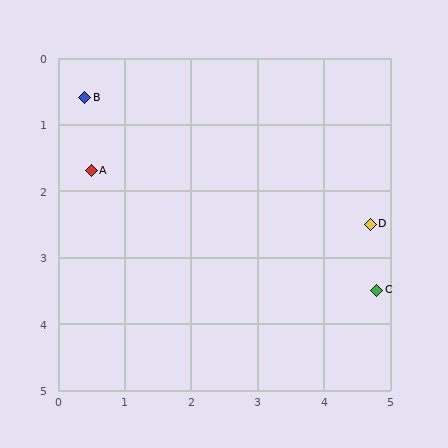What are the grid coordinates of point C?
Point C is at approximately (4.8, 3.5).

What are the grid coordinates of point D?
Point D is at approximately (4.7, 2.5).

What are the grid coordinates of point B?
Point B is at approximately (0.4, 0.6).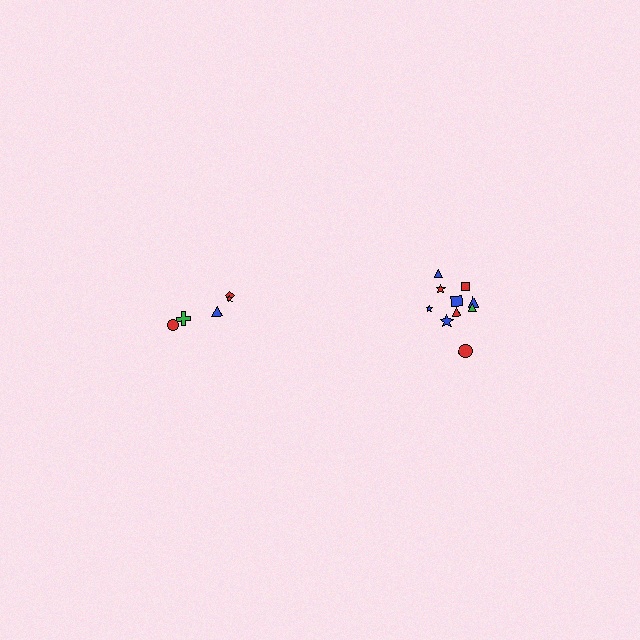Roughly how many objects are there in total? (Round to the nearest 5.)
Roughly 15 objects in total.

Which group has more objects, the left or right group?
The right group.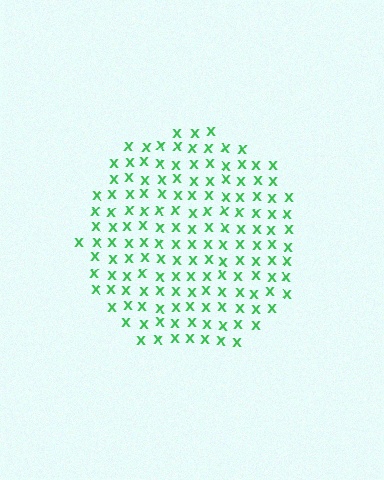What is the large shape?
The large shape is a circle.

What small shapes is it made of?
It is made of small letter X's.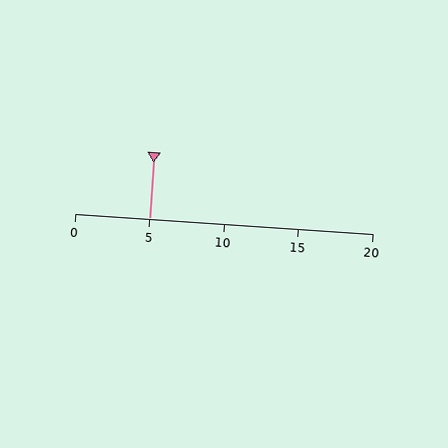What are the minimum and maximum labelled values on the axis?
The axis runs from 0 to 20.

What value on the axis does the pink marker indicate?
The marker indicates approximately 5.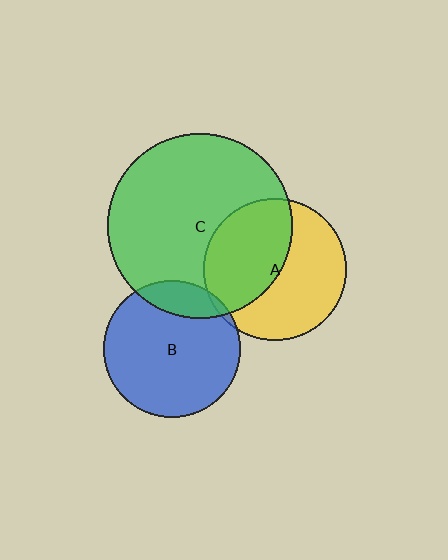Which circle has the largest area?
Circle C (green).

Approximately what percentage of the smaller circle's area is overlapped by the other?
Approximately 45%.